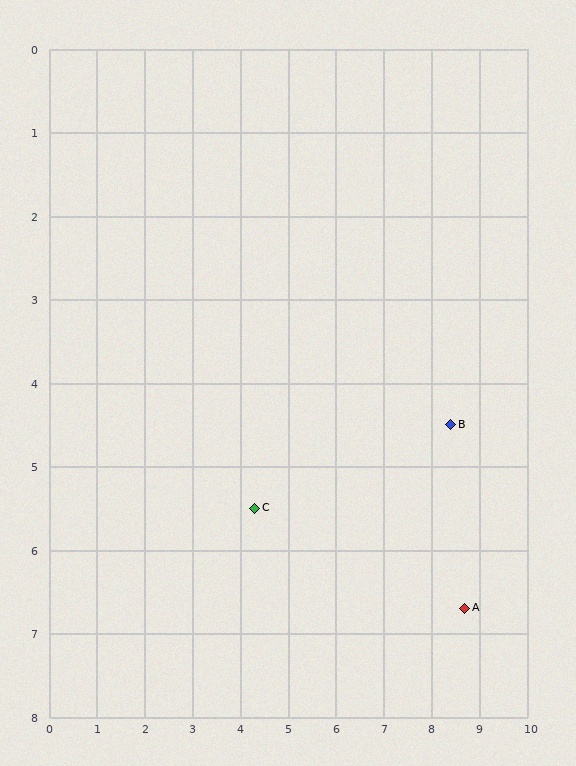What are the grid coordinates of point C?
Point C is at approximately (4.3, 5.5).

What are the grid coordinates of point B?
Point B is at approximately (8.4, 4.5).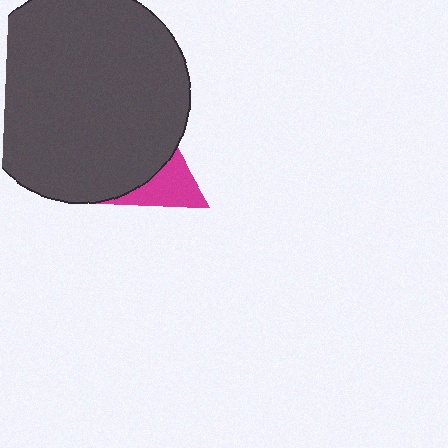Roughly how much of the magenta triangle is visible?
A small part of it is visible (roughly 33%).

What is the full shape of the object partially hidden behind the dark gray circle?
The partially hidden object is a magenta triangle.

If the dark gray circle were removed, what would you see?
You would see the complete magenta triangle.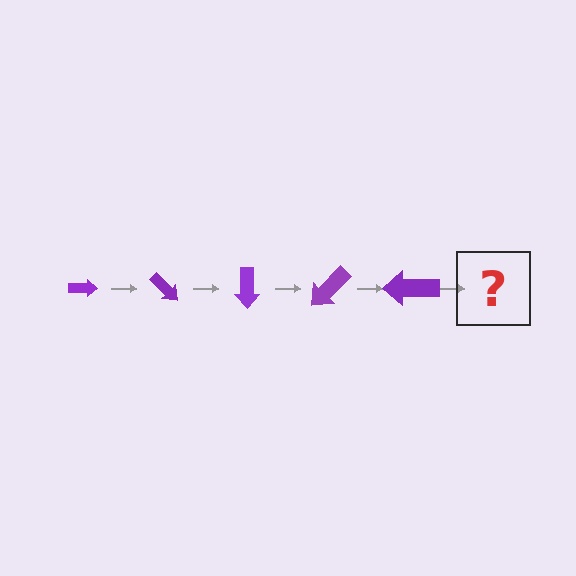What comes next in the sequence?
The next element should be an arrow, larger than the previous one and rotated 225 degrees from the start.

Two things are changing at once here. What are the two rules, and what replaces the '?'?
The two rules are that the arrow grows larger each step and it rotates 45 degrees each step. The '?' should be an arrow, larger than the previous one and rotated 225 degrees from the start.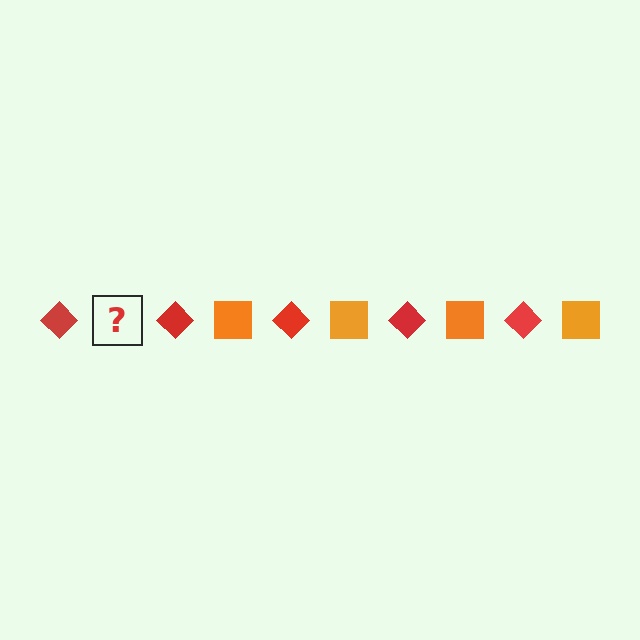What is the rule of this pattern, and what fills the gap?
The rule is that the pattern alternates between red diamond and orange square. The gap should be filled with an orange square.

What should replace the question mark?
The question mark should be replaced with an orange square.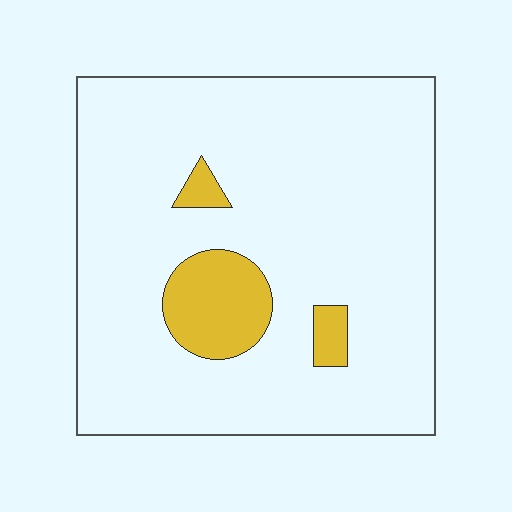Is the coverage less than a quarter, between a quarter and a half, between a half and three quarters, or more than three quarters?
Less than a quarter.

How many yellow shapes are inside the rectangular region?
3.